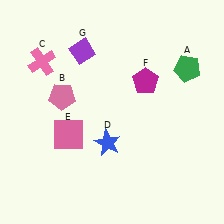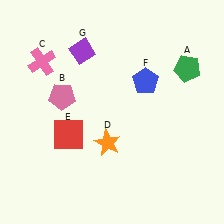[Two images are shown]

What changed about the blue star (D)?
In Image 1, D is blue. In Image 2, it changed to orange.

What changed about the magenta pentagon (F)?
In Image 1, F is magenta. In Image 2, it changed to blue.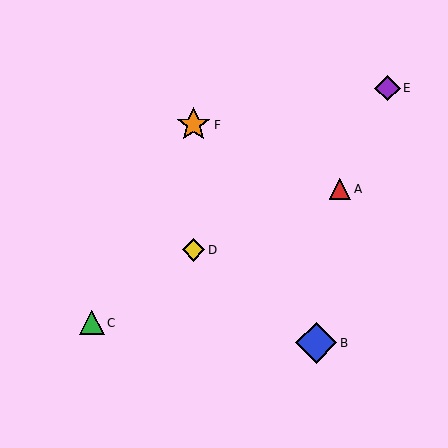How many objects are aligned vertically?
2 objects (D, F) are aligned vertically.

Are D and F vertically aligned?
Yes, both are at x≈193.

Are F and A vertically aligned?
No, F is at x≈193 and A is at x≈340.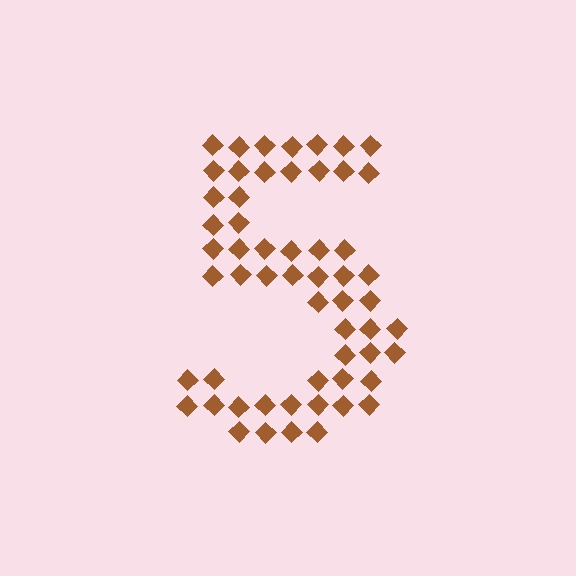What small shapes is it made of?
It is made of small diamonds.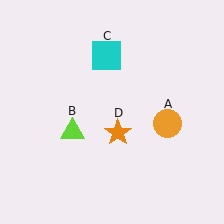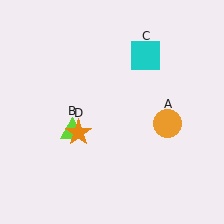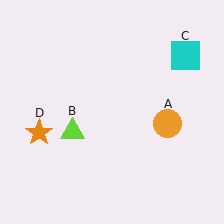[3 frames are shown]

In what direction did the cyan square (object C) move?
The cyan square (object C) moved right.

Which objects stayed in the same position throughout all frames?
Orange circle (object A) and lime triangle (object B) remained stationary.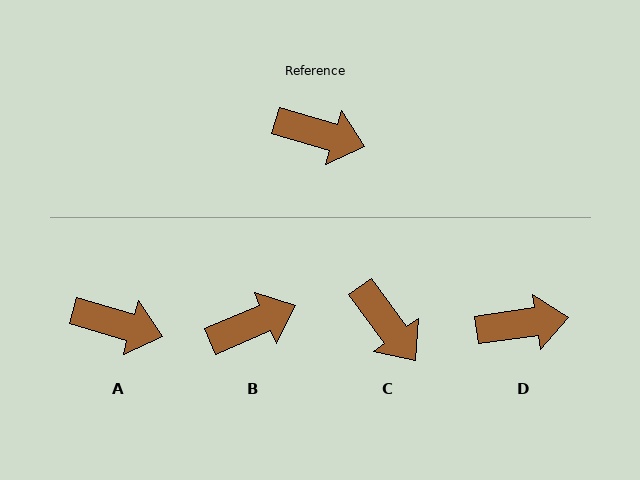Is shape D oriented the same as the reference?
No, it is off by about 24 degrees.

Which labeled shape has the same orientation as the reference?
A.